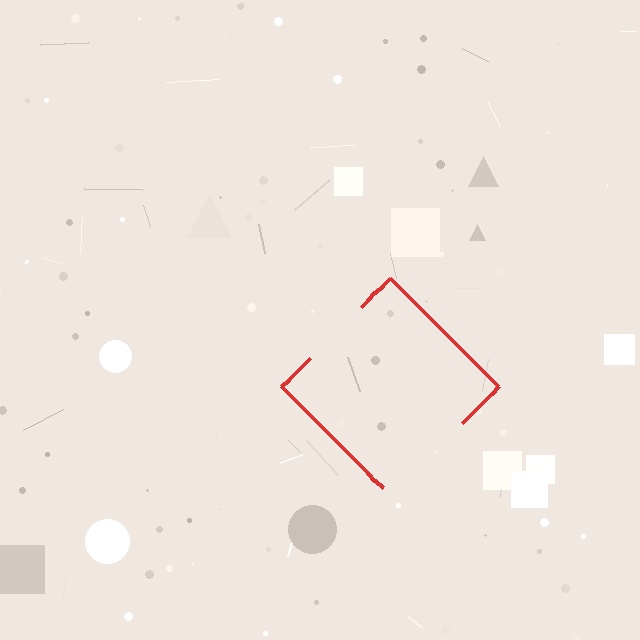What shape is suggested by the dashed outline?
The dashed outline suggests a diamond.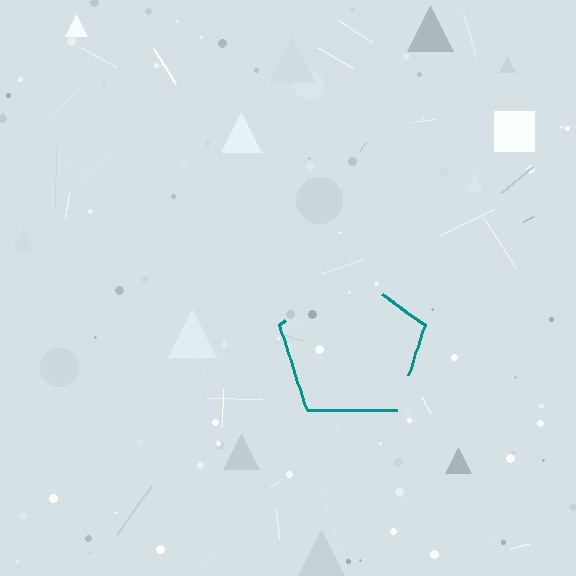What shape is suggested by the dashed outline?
The dashed outline suggests a pentagon.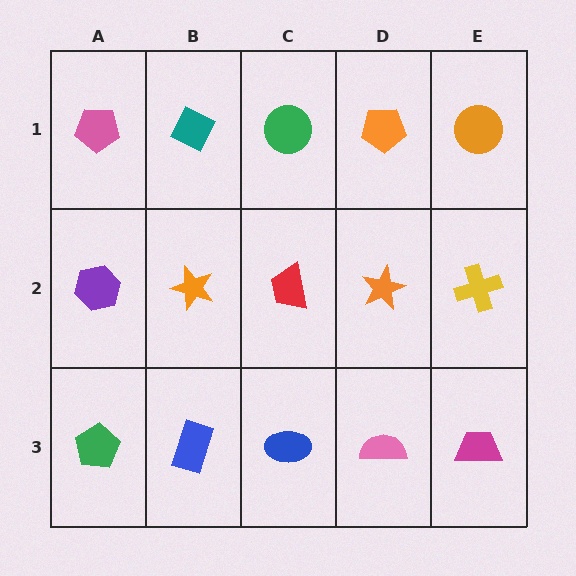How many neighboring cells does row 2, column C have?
4.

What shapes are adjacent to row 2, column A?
A pink pentagon (row 1, column A), a green pentagon (row 3, column A), an orange star (row 2, column B).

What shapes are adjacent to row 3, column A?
A purple hexagon (row 2, column A), a blue rectangle (row 3, column B).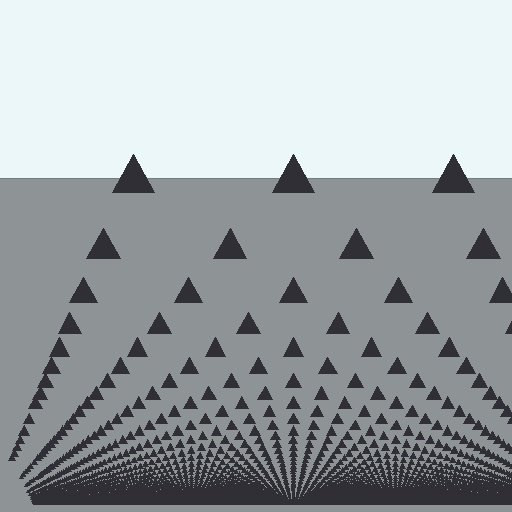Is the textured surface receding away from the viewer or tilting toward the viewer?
The surface appears to tilt toward the viewer. Texture elements get larger and sparser toward the top.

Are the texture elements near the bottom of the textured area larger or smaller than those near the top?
Smaller. The gradient is inverted — elements near the bottom are smaller and denser.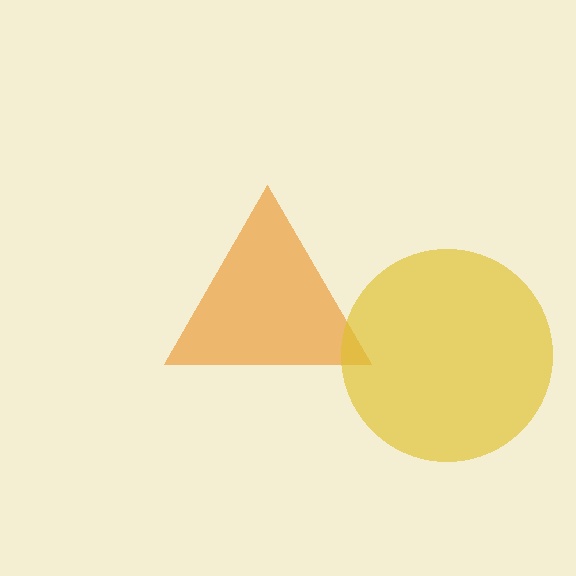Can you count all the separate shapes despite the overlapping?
Yes, there are 2 separate shapes.